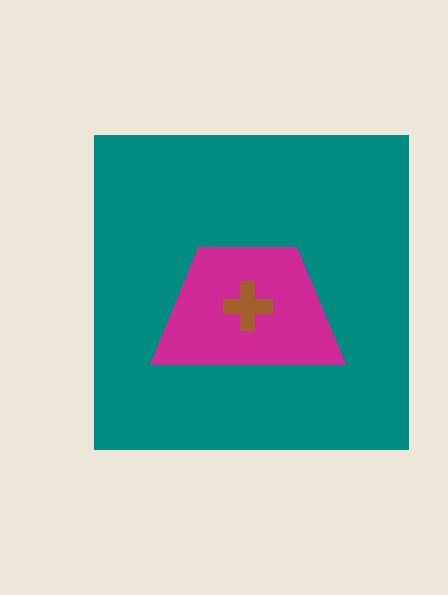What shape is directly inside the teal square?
The magenta trapezoid.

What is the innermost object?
The brown cross.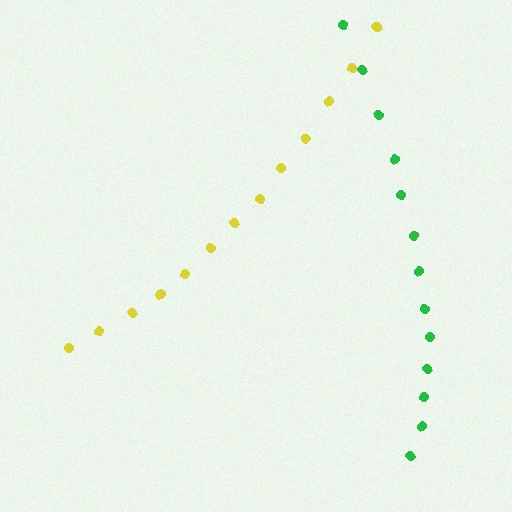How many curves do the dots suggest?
There are 2 distinct paths.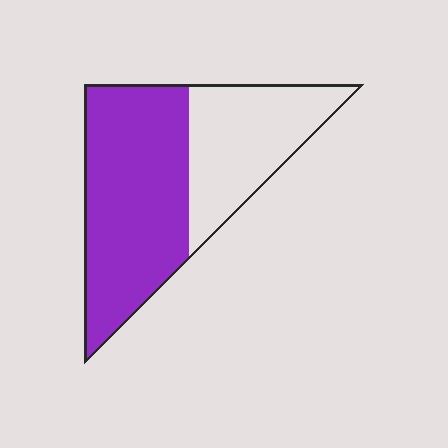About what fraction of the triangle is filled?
About three fifths (3/5).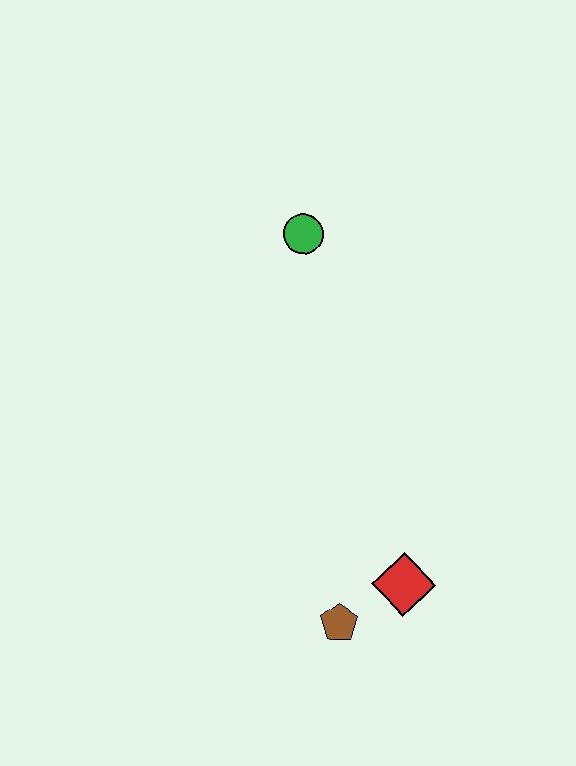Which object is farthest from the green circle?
The brown pentagon is farthest from the green circle.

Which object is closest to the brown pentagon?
The red diamond is closest to the brown pentagon.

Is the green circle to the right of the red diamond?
No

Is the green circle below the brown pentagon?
No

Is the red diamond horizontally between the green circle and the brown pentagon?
No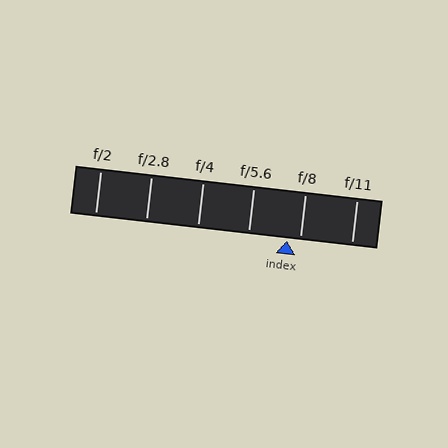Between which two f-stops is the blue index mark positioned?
The index mark is between f/5.6 and f/8.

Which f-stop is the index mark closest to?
The index mark is closest to f/8.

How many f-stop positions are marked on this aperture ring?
There are 6 f-stop positions marked.